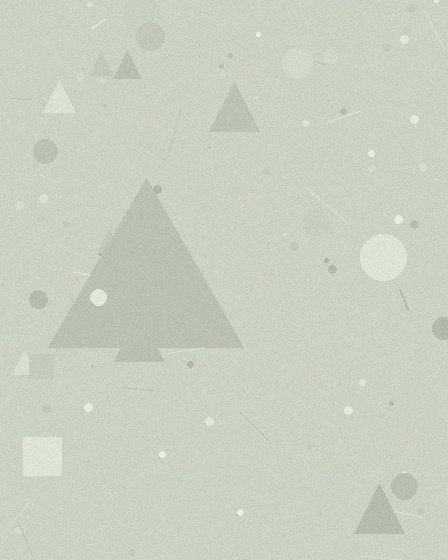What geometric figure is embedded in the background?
A triangle is embedded in the background.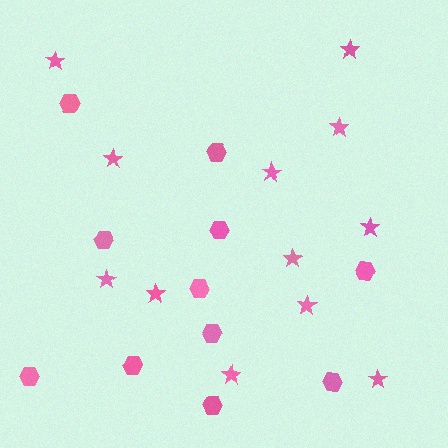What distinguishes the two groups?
There are 2 groups: one group of stars (12) and one group of hexagons (11).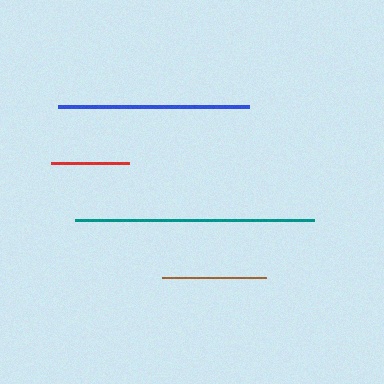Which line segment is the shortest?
The red line is the shortest at approximately 78 pixels.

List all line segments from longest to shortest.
From longest to shortest: teal, blue, brown, red.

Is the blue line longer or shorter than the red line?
The blue line is longer than the red line.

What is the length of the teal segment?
The teal segment is approximately 240 pixels long.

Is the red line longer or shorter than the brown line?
The brown line is longer than the red line.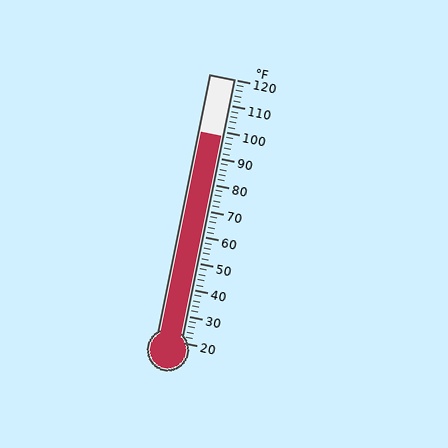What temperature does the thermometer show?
The thermometer shows approximately 98°F.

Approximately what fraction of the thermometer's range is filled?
The thermometer is filled to approximately 80% of its range.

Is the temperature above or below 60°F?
The temperature is above 60°F.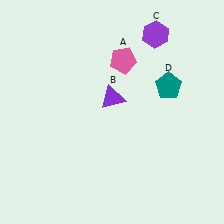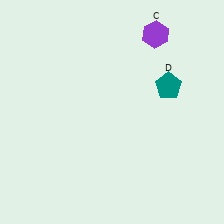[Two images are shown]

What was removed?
The purple triangle (B), the pink pentagon (A) were removed in Image 2.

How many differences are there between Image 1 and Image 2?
There are 2 differences between the two images.